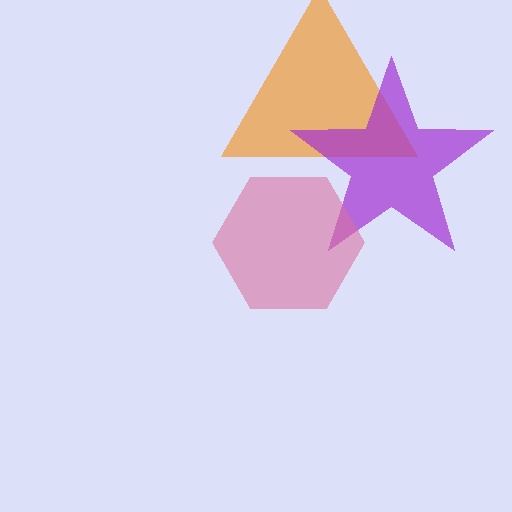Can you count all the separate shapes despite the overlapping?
Yes, there are 3 separate shapes.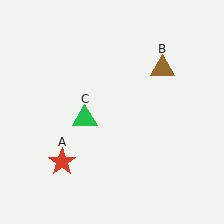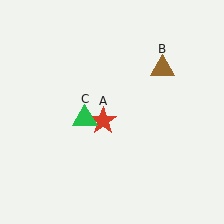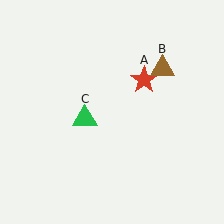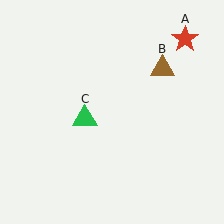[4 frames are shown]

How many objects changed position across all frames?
1 object changed position: red star (object A).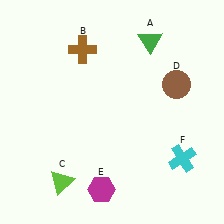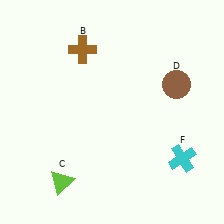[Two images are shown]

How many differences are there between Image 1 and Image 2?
There are 2 differences between the two images.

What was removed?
The magenta hexagon (E), the green triangle (A) were removed in Image 2.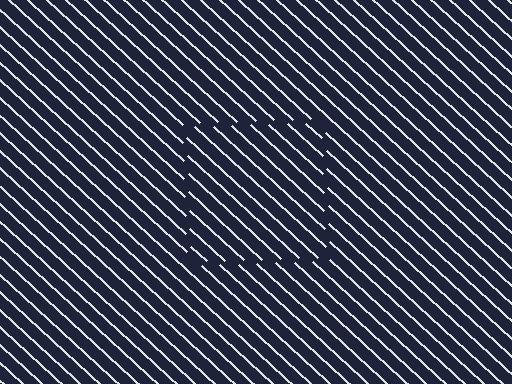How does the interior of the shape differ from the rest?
The interior of the shape contains the same grating, shifted by half a period — the contour is defined by the phase discontinuity where line-ends from the inner and outer gratings abut.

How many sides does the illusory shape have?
4 sides — the line-ends trace a square.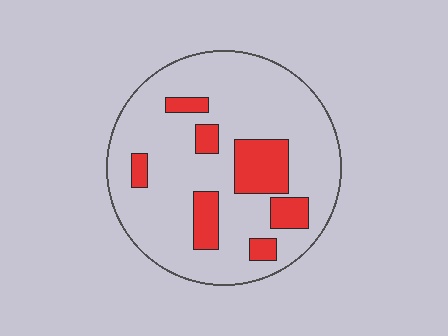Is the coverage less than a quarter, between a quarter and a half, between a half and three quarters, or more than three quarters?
Less than a quarter.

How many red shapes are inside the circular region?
7.